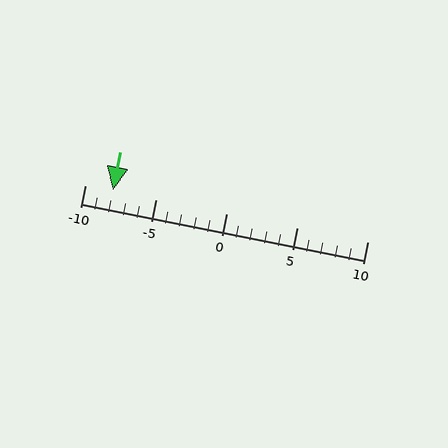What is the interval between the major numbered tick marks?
The major tick marks are spaced 5 units apart.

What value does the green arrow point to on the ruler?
The green arrow points to approximately -8.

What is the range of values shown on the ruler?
The ruler shows values from -10 to 10.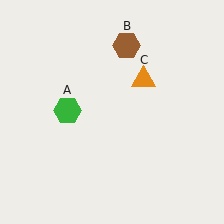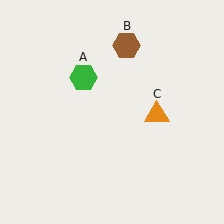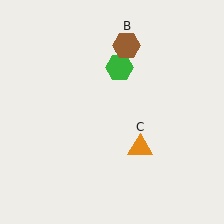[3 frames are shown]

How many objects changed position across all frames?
2 objects changed position: green hexagon (object A), orange triangle (object C).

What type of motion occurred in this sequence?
The green hexagon (object A), orange triangle (object C) rotated clockwise around the center of the scene.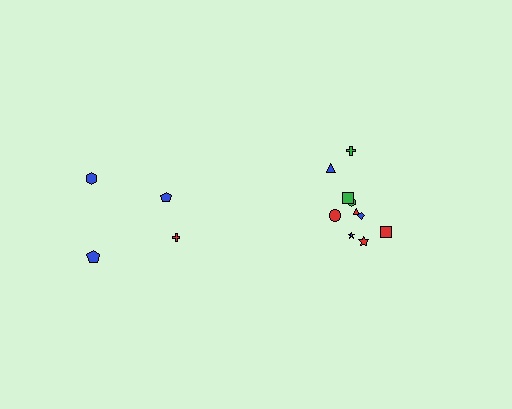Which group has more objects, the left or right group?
The right group.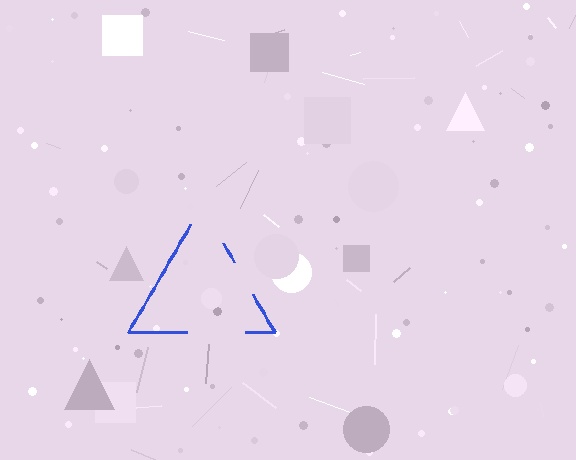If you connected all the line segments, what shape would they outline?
They would outline a triangle.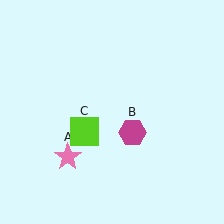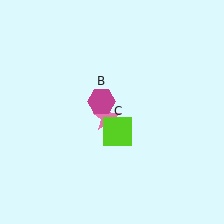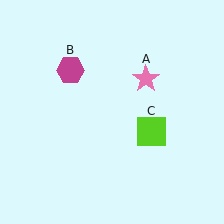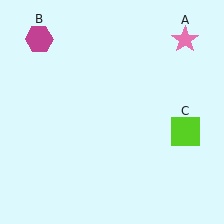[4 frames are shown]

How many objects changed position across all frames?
3 objects changed position: pink star (object A), magenta hexagon (object B), lime square (object C).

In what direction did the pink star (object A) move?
The pink star (object A) moved up and to the right.